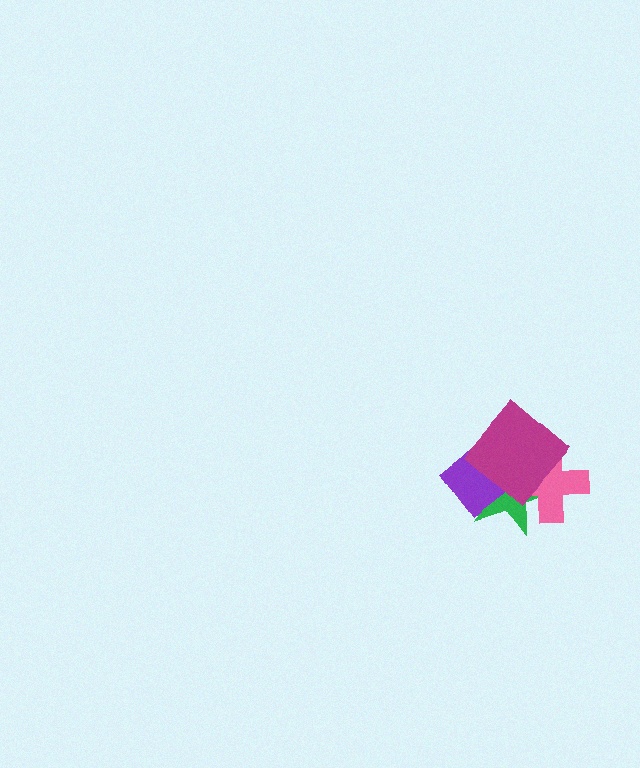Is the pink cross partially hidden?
Yes, it is partially covered by another shape.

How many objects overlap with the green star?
3 objects overlap with the green star.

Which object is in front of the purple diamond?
The magenta diamond is in front of the purple diamond.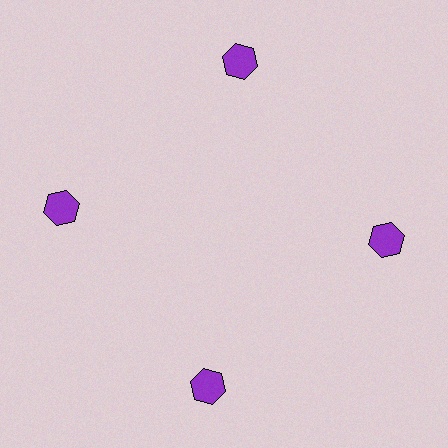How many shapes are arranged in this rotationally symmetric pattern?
There are 4 shapes, arranged in 4 groups of 1.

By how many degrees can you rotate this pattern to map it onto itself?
The pattern maps onto itself every 90 degrees of rotation.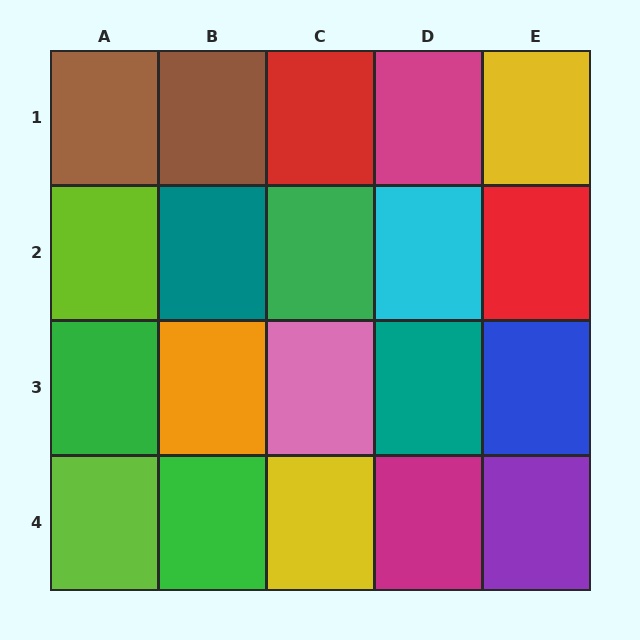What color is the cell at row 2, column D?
Cyan.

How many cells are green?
3 cells are green.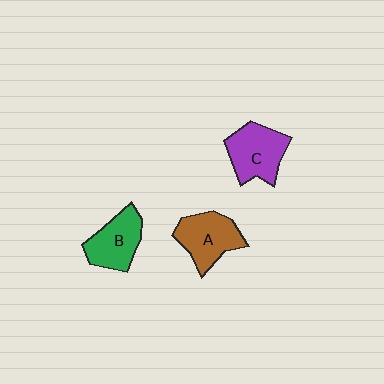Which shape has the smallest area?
Shape B (green).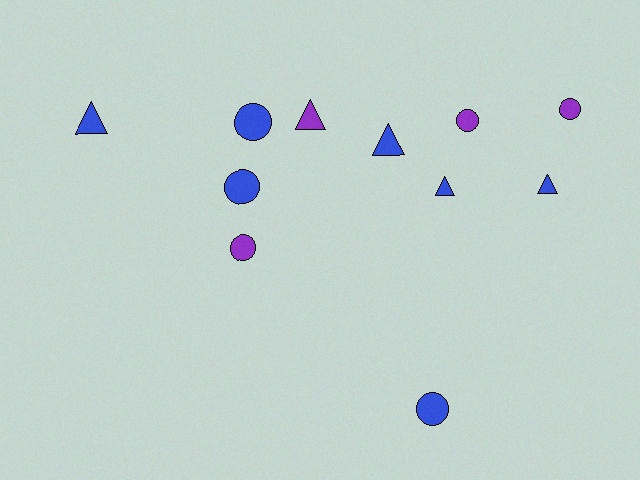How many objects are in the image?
There are 11 objects.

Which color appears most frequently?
Blue, with 7 objects.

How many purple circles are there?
There are 3 purple circles.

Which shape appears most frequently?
Circle, with 6 objects.